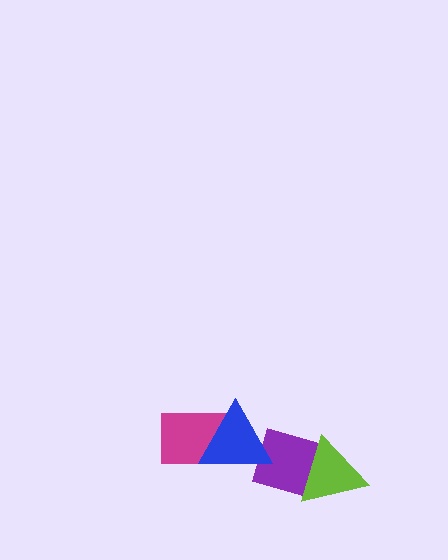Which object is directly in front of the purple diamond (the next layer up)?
The lime triangle is directly in front of the purple diamond.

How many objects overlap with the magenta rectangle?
1 object overlaps with the magenta rectangle.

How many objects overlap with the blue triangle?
2 objects overlap with the blue triangle.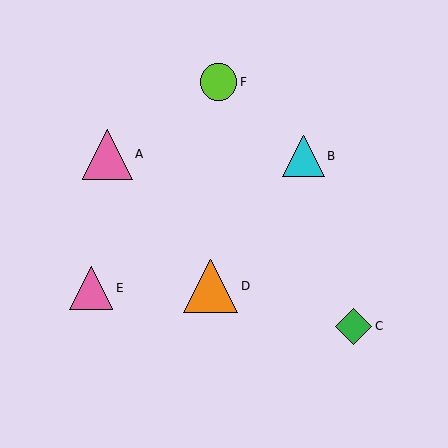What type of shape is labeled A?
Shape A is a pink triangle.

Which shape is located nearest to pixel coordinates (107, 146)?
The pink triangle (labeled A) at (107, 154) is nearest to that location.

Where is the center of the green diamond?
The center of the green diamond is at (353, 326).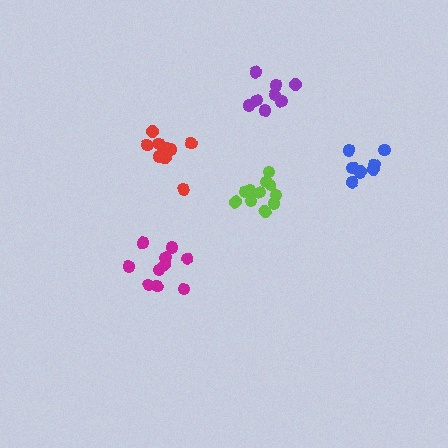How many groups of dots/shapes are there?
There are 5 groups.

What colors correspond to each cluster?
The clusters are colored: lime, blue, purple, red, magenta.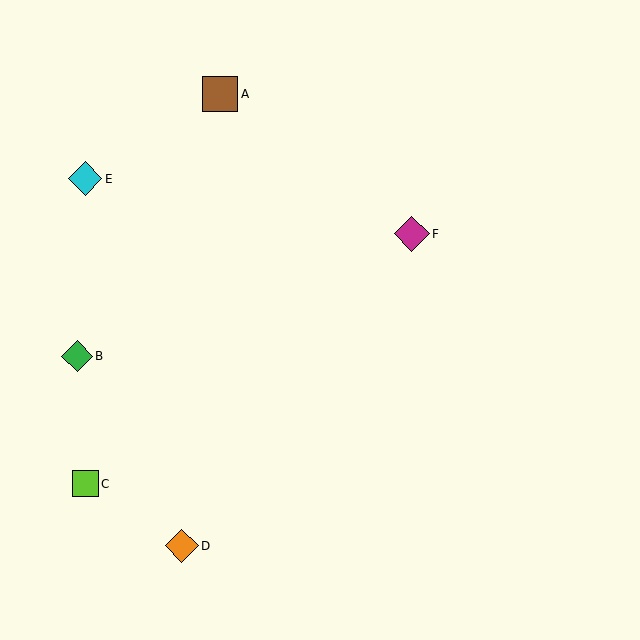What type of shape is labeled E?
Shape E is a cyan diamond.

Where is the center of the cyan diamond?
The center of the cyan diamond is at (85, 179).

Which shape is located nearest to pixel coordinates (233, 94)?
The brown square (labeled A) at (220, 94) is nearest to that location.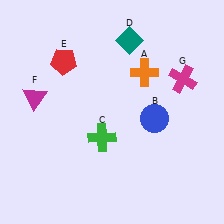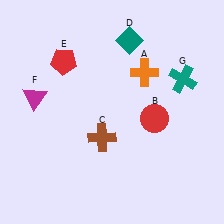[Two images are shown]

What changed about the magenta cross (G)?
In Image 1, G is magenta. In Image 2, it changed to teal.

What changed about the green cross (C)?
In Image 1, C is green. In Image 2, it changed to brown.